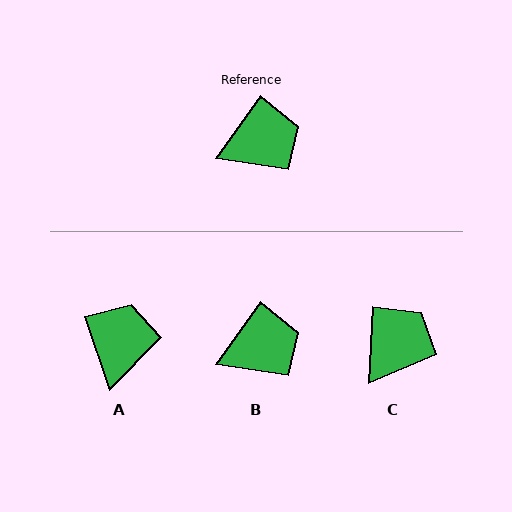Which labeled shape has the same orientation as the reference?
B.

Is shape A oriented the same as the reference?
No, it is off by about 55 degrees.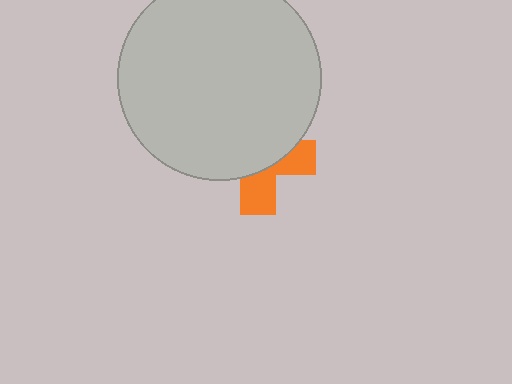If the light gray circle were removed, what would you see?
You would see the complete orange cross.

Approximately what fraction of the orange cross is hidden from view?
Roughly 63% of the orange cross is hidden behind the light gray circle.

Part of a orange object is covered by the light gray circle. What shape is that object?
It is a cross.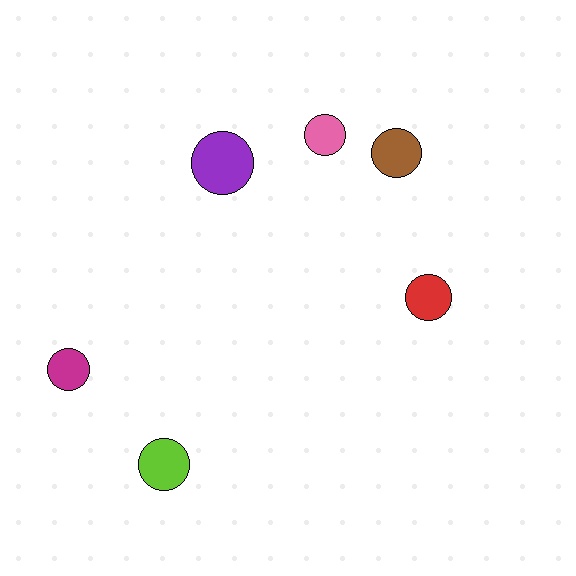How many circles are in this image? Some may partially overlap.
There are 6 circles.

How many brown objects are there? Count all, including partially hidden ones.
There is 1 brown object.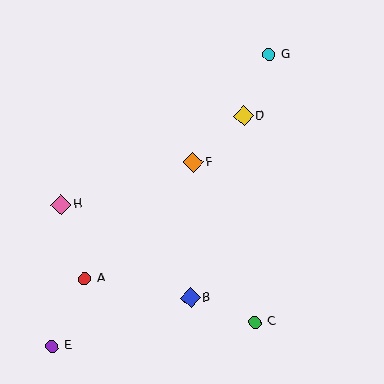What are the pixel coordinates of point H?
Point H is at (61, 205).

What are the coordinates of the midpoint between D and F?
The midpoint between D and F is at (218, 139).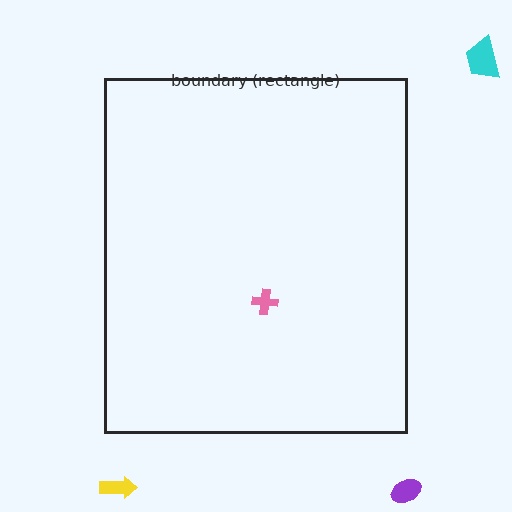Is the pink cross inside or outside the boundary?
Inside.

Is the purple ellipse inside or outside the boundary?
Outside.